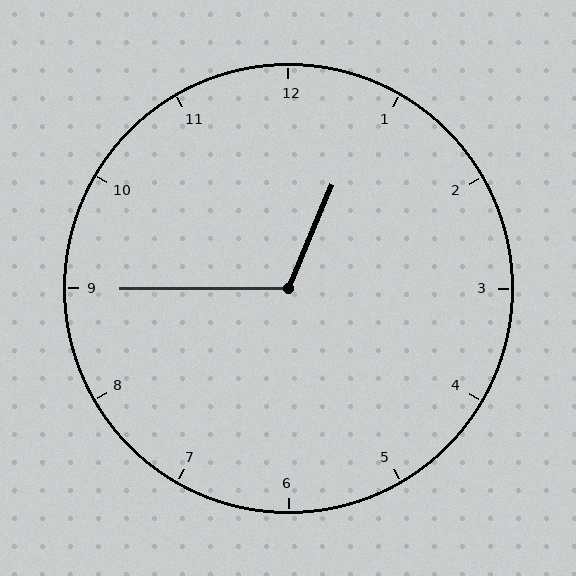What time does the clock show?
12:45.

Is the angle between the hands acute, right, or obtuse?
It is obtuse.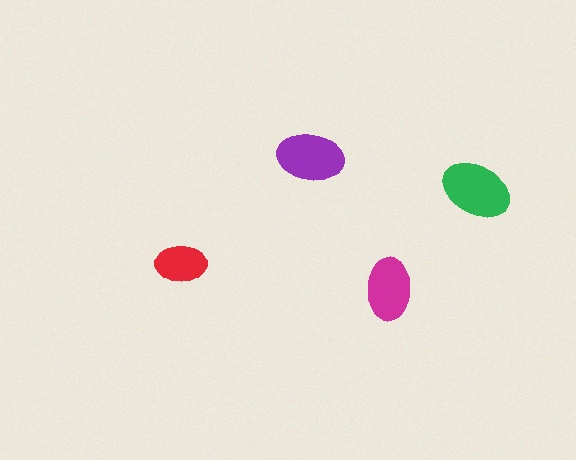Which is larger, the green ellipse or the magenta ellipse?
The green one.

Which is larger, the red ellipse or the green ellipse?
The green one.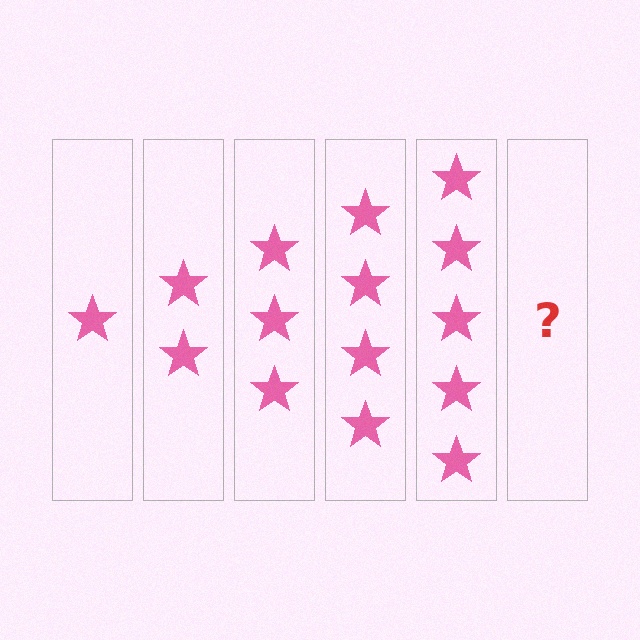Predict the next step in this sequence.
The next step is 6 stars.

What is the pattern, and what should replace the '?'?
The pattern is that each step adds one more star. The '?' should be 6 stars.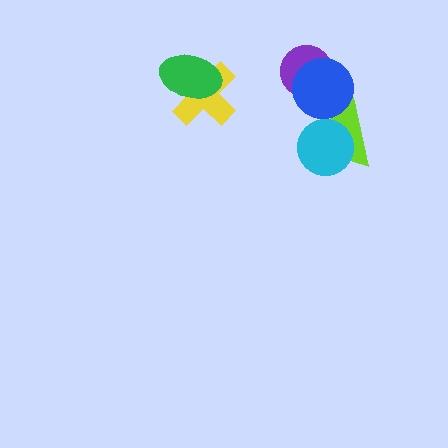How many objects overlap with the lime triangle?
2 objects overlap with the lime triangle.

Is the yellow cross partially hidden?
Yes, it is partially covered by another shape.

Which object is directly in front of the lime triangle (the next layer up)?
The cyan circle is directly in front of the lime triangle.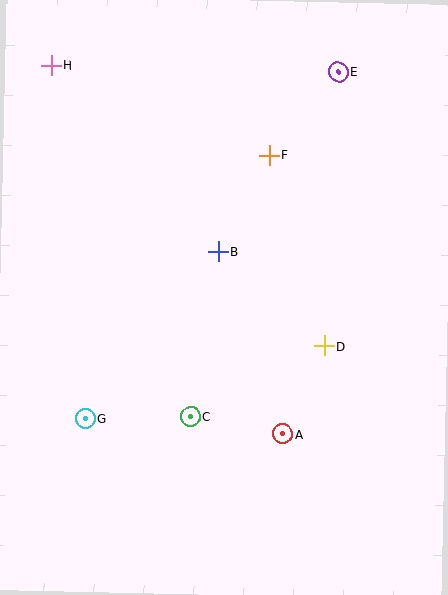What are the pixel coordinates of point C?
Point C is at (191, 416).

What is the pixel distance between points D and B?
The distance between D and B is 142 pixels.